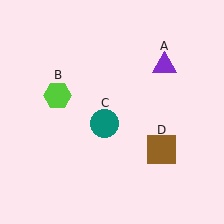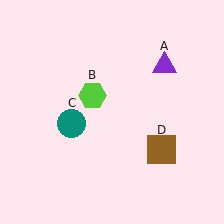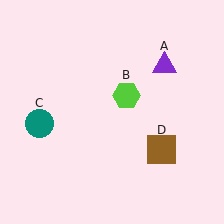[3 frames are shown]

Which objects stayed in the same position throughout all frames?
Purple triangle (object A) and brown square (object D) remained stationary.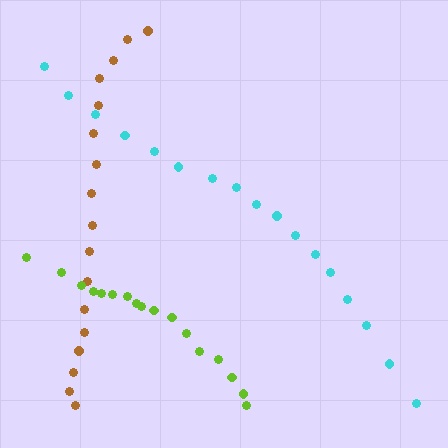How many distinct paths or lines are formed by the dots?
There are 3 distinct paths.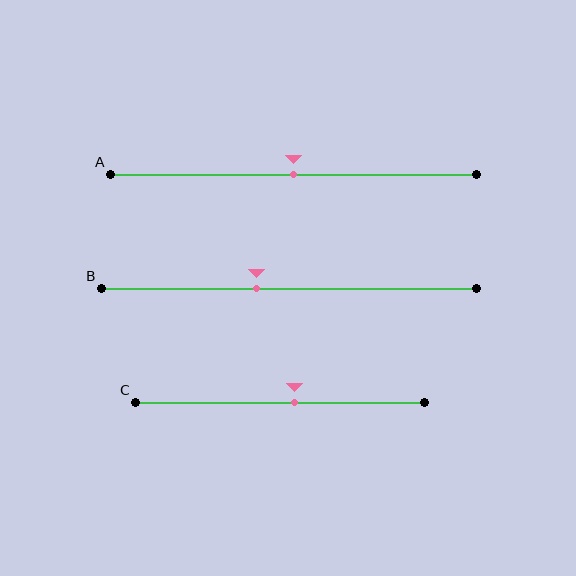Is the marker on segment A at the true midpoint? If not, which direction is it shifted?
Yes, the marker on segment A is at the true midpoint.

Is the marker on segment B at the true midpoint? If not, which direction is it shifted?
No, the marker on segment B is shifted to the left by about 9% of the segment length.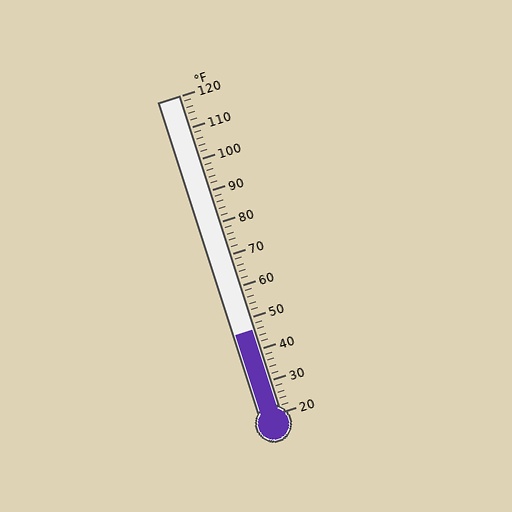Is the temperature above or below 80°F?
The temperature is below 80°F.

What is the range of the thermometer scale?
The thermometer scale ranges from 20°F to 120°F.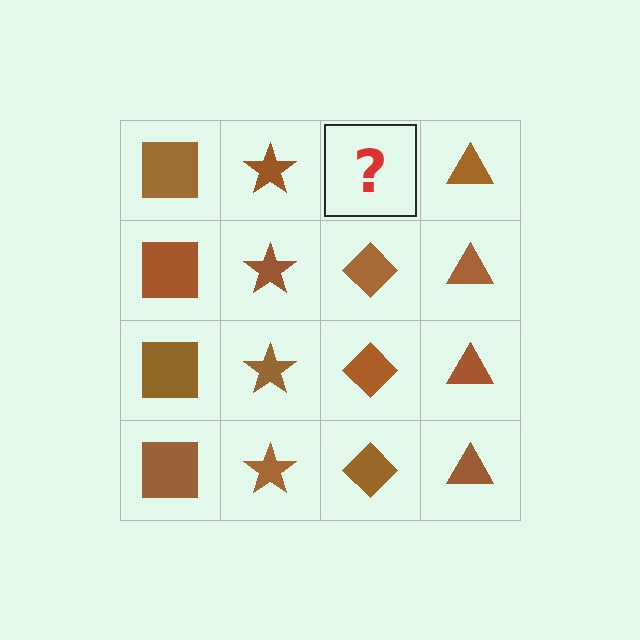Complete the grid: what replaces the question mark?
The question mark should be replaced with a brown diamond.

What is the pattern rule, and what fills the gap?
The rule is that each column has a consistent shape. The gap should be filled with a brown diamond.